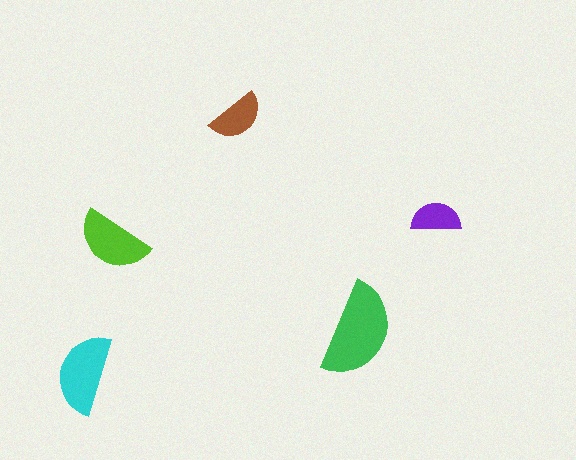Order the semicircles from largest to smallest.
the green one, the cyan one, the lime one, the brown one, the purple one.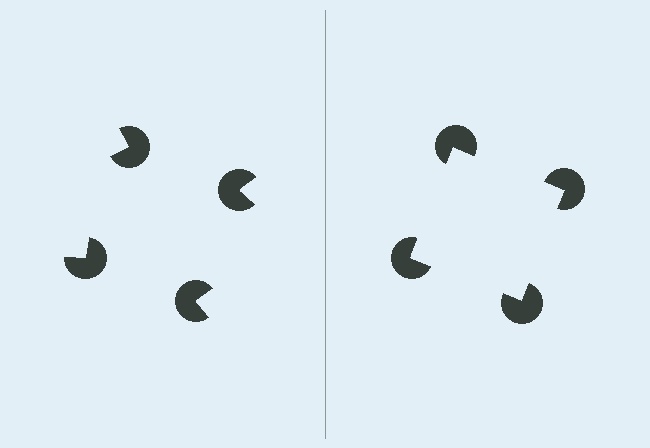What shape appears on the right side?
An illusory square.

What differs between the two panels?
The pac-man discs are positioned identically on both sides; only the wedge orientations differ. On the right they align to a square; on the left they are misaligned.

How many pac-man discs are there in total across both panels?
8 — 4 on each side.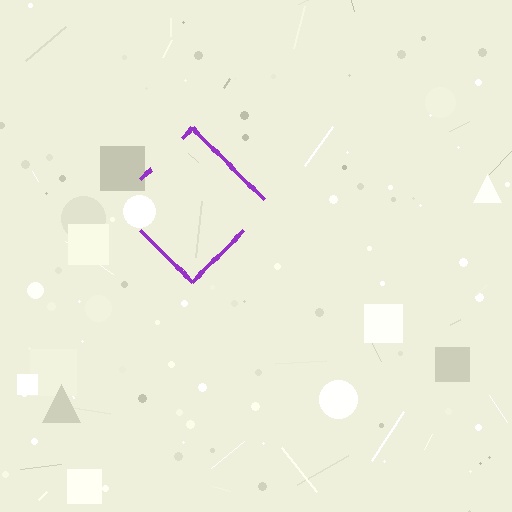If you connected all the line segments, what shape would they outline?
They would outline a diamond.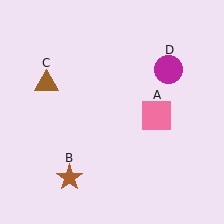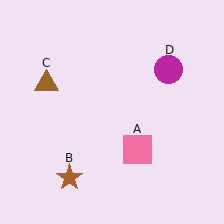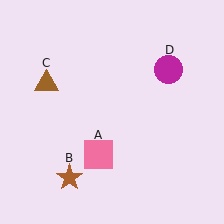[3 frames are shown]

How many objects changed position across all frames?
1 object changed position: pink square (object A).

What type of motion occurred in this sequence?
The pink square (object A) rotated clockwise around the center of the scene.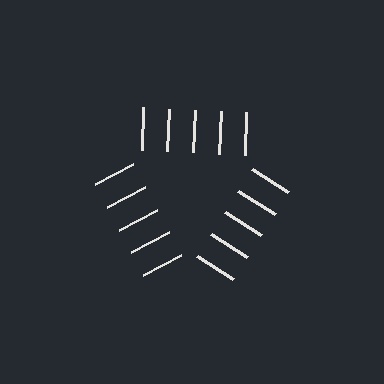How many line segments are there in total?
15 — 5 along each of the 3 edges.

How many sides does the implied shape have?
3 sides — the line-ends trace a triangle.